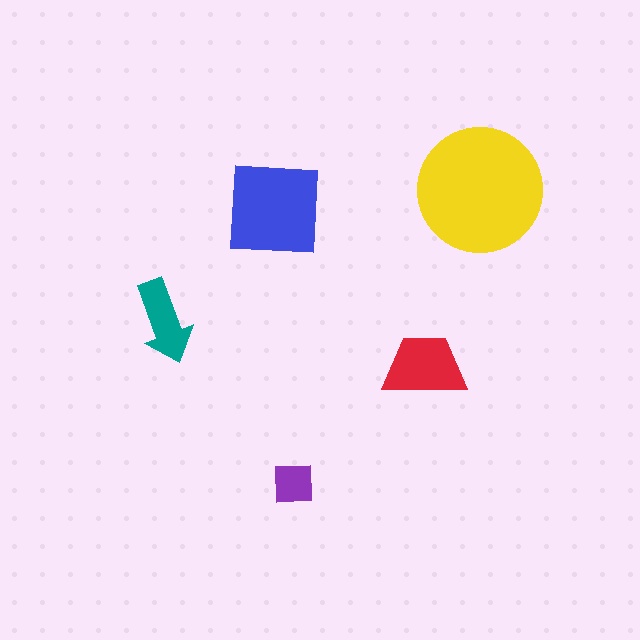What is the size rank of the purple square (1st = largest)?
5th.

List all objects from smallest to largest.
The purple square, the teal arrow, the red trapezoid, the blue square, the yellow circle.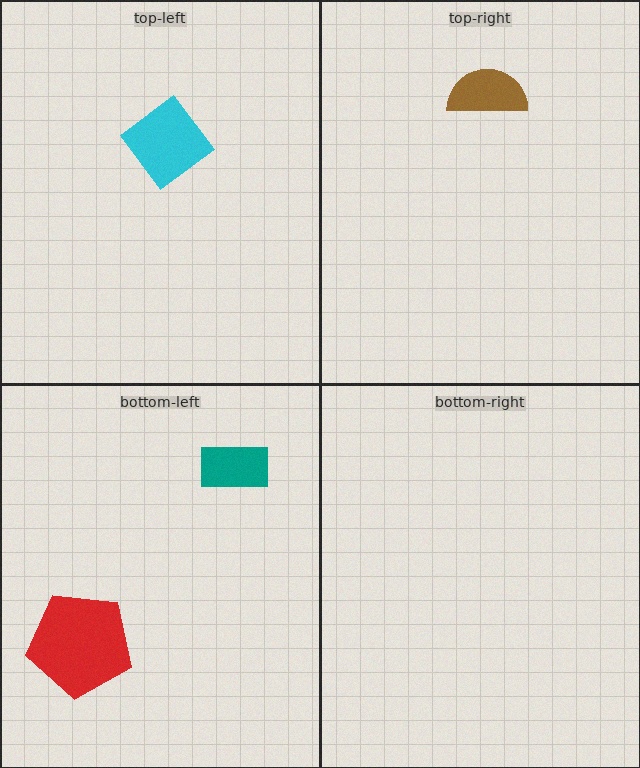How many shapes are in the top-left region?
1.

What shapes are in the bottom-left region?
The red pentagon, the teal rectangle.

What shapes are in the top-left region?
The cyan diamond.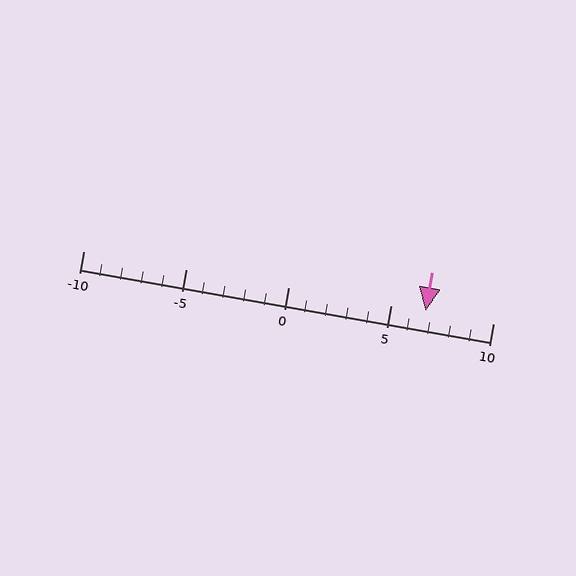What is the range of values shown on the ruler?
The ruler shows values from -10 to 10.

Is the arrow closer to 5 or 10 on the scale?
The arrow is closer to 5.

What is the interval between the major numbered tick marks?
The major tick marks are spaced 5 units apart.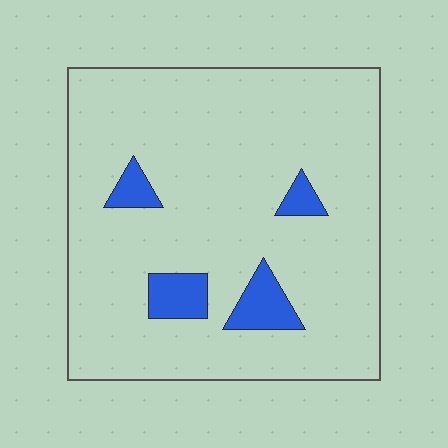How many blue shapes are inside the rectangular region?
4.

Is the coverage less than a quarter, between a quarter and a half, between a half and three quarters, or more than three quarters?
Less than a quarter.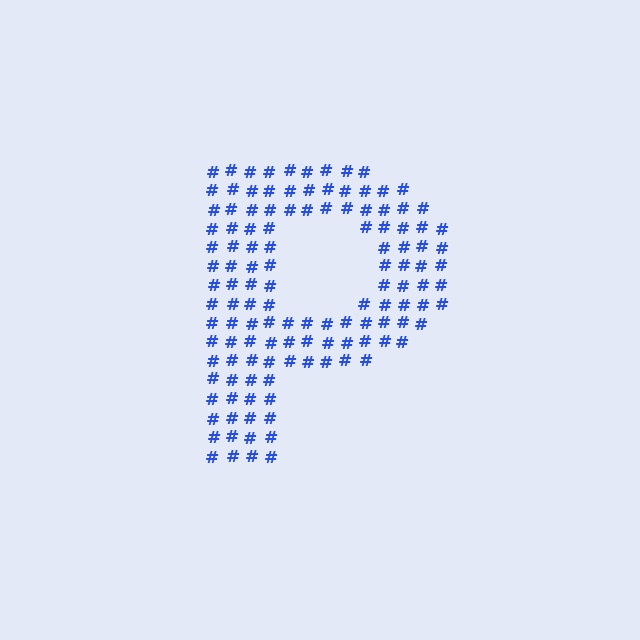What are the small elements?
The small elements are hash symbols.